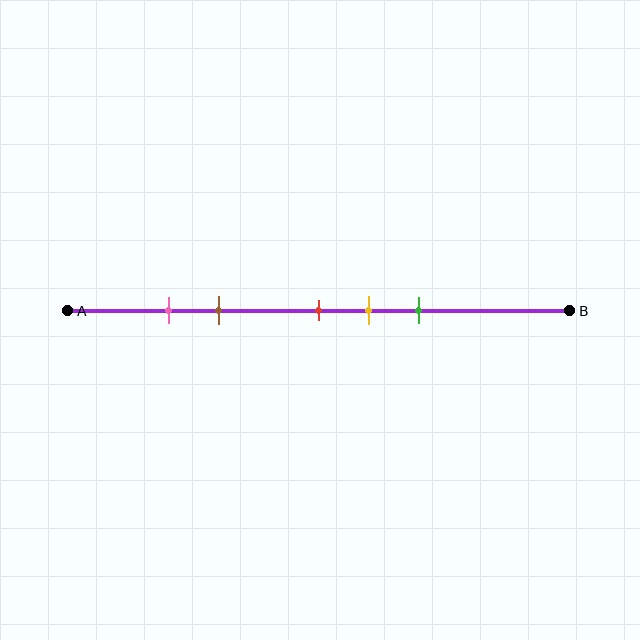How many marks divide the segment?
There are 5 marks dividing the segment.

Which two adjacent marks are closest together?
The pink and brown marks are the closest adjacent pair.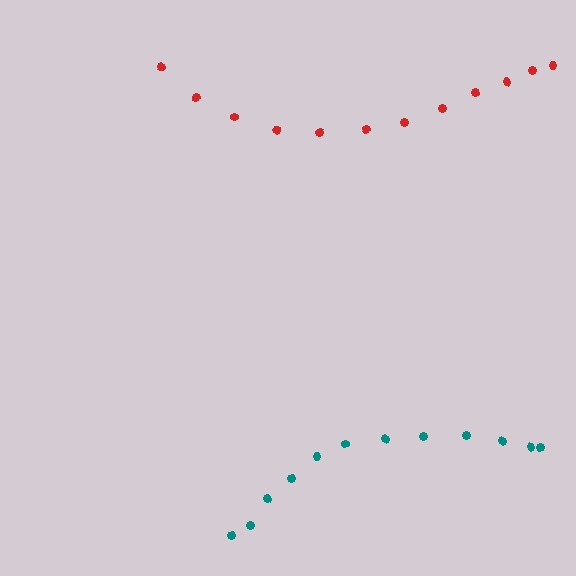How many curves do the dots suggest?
There are 2 distinct paths.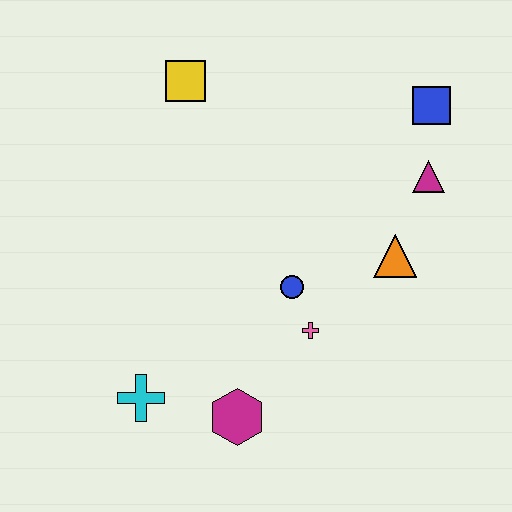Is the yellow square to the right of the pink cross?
No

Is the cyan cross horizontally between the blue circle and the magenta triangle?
No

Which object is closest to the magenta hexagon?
The cyan cross is closest to the magenta hexagon.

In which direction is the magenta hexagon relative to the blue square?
The magenta hexagon is below the blue square.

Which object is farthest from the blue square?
The cyan cross is farthest from the blue square.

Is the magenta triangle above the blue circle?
Yes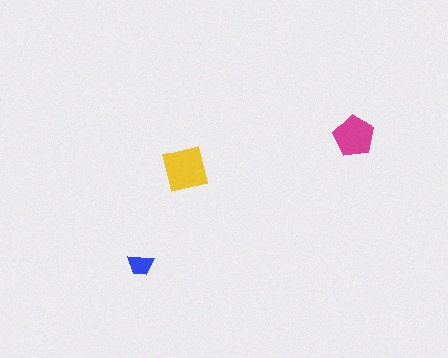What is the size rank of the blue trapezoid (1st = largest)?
3rd.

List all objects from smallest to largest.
The blue trapezoid, the magenta pentagon, the yellow square.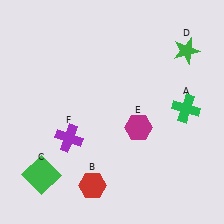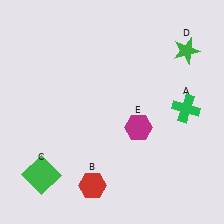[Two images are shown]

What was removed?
The purple cross (F) was removed in Image 2.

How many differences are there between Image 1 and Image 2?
There is 1 difference between the two images.